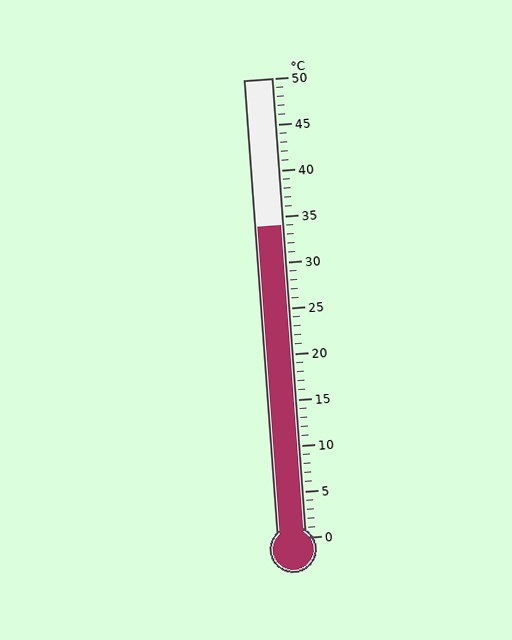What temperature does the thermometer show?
The thermometer shows approximately 34°C.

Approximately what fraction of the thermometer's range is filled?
The thermometer is filled to approximately 70% of its range.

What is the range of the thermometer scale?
The thermometer scale ranges from 0°C to 50°C.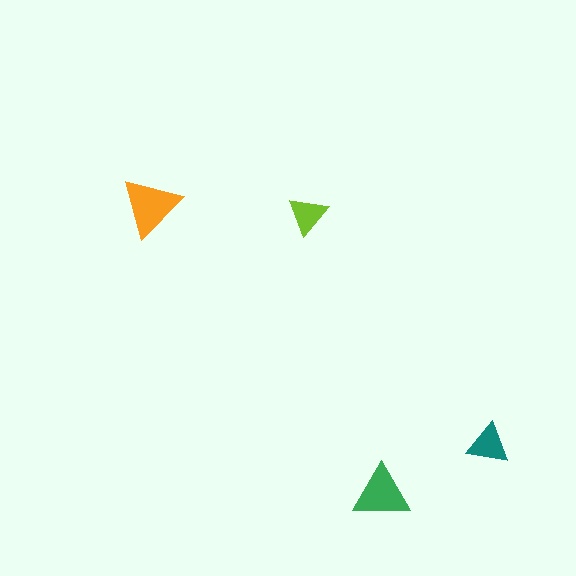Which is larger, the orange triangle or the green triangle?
The orange one.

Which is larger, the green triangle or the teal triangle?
The green one.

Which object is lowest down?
The green triangle is bottommost.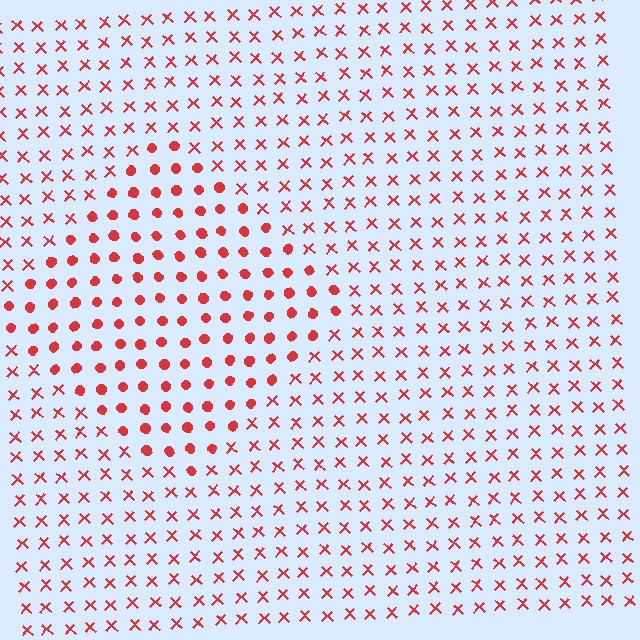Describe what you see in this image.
The image is filled with small red elements arranged in a uniform grid. A diamond-shaped region contains circles, while the surrounding area contains X marks. The boundary is defined purely by the change in element shape.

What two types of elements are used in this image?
The image uses circles inside the diamond region and X marks outside it.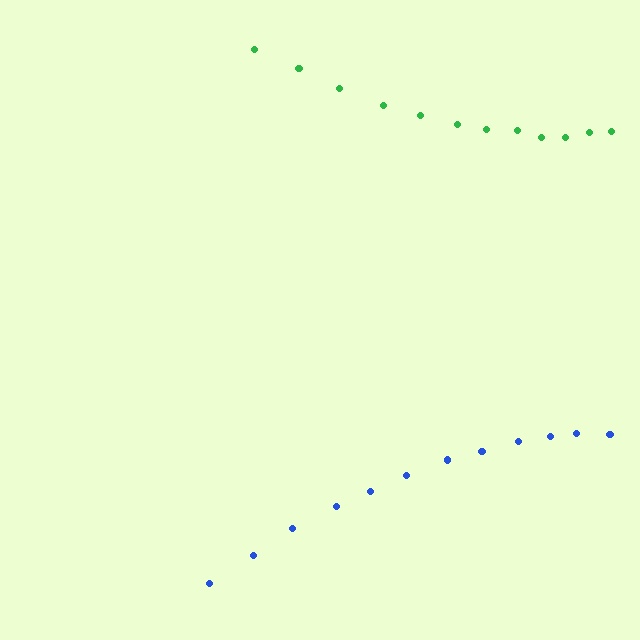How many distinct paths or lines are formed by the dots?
There are 2 distinct paths.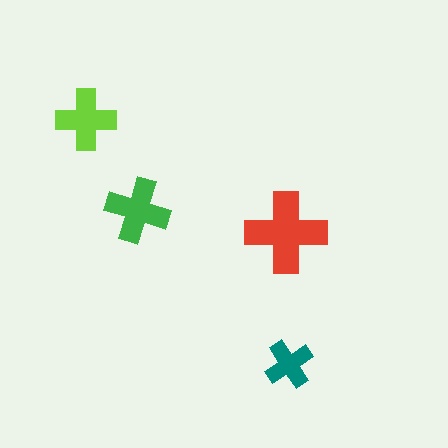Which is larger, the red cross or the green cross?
The red one.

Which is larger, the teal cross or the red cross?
The red one.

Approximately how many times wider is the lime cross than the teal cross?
About 1.5 times wider.